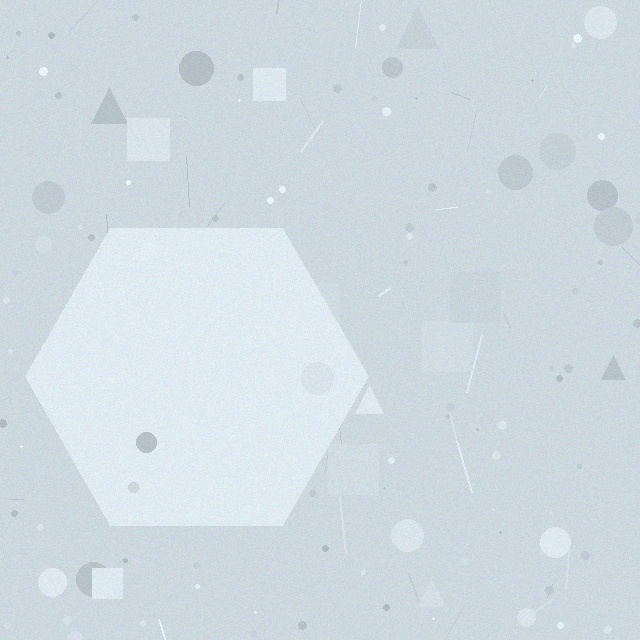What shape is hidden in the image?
A hexagon is hidden in the image.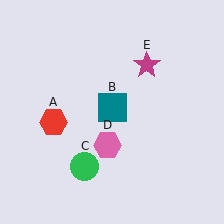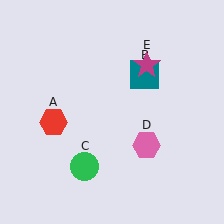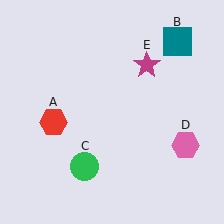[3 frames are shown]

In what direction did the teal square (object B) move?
The teal square (object B) moved up and to the right.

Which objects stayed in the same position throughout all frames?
Red hexagon (object A) and green circle (object C) and magenta star (object E) remained stationary.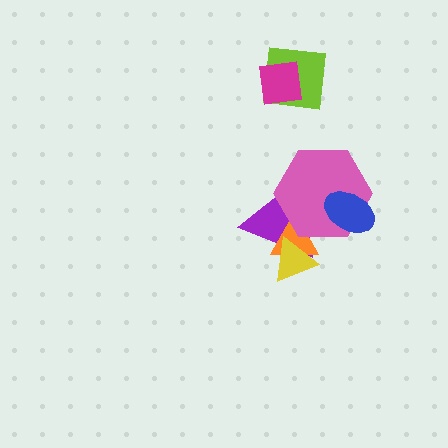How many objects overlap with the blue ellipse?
1 object overlaps with the blue ellipse.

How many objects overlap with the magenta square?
1 object overlaps with the magenta square.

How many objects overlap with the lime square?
1 object overlaps with the lime square.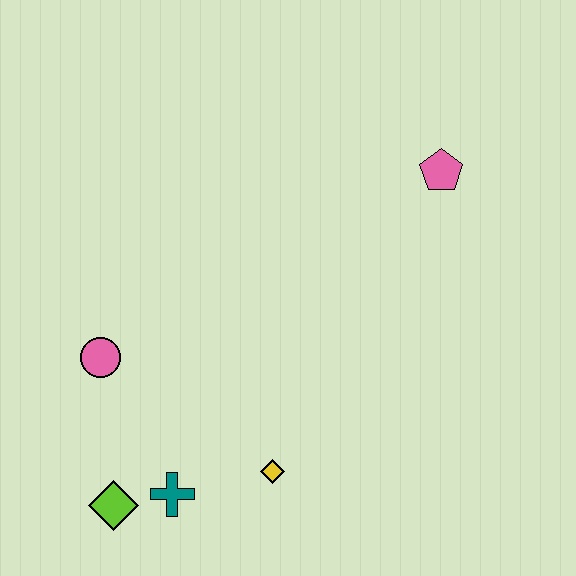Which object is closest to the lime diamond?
The teal cross is closest to the lime diamond.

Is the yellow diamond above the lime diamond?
Yes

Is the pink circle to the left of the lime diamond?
Yes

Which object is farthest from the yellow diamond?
The pink pentagon is farthest from the yellow diamond.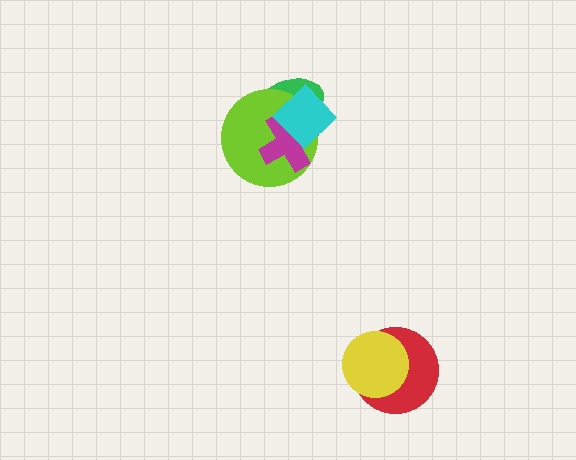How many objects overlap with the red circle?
1 object overlaps with the red circle.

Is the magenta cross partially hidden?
Yes, it is partially covered by another shape.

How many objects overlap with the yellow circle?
1 object overlaps with the yellow circle.